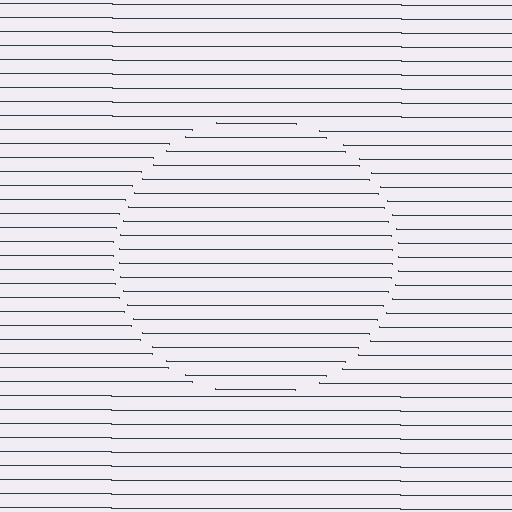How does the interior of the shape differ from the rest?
The interior of the shape contains the same grating, shifted by half a period — the contour is defined by the phase discontinuity where line-ends from the inner and outer gratings abut.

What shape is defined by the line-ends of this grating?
An illusory circle. The interior of the shape contains the same grating, shifted by half a period — the contour is defined by the phase discontinuity where line-ends from the inner and outer gratings abut.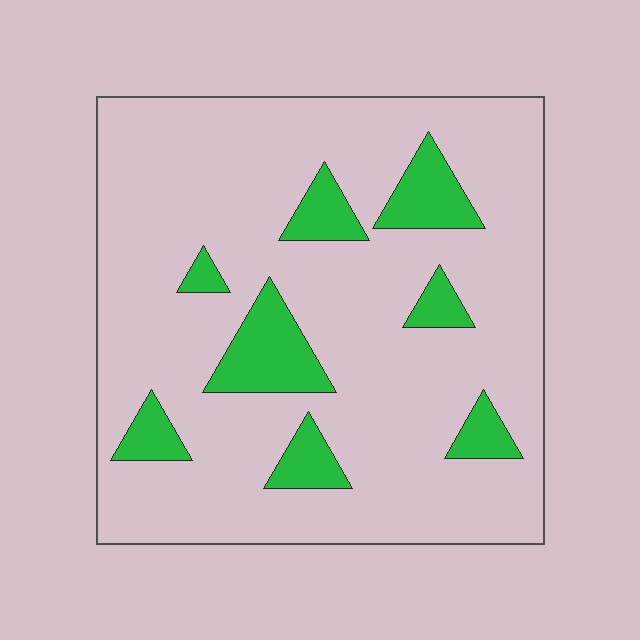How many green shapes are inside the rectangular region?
8.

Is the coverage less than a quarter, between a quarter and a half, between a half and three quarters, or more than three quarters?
Less than a quarter.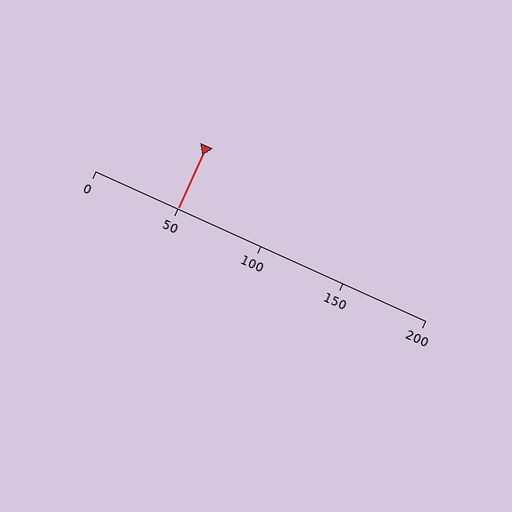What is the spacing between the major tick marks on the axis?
The major ticks are spaced 50 apart.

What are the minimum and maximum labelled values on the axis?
The axis runs from 0 to 200.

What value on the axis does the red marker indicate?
The marker indicates approximately 50.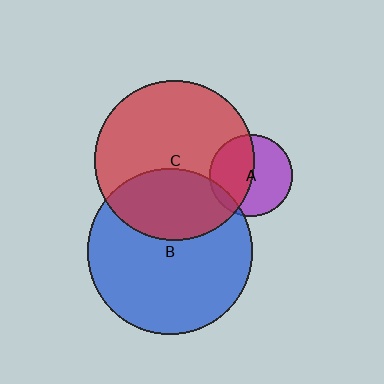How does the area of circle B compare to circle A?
Approximately 4.1 times.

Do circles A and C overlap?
Yes.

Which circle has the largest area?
Circle B (blue).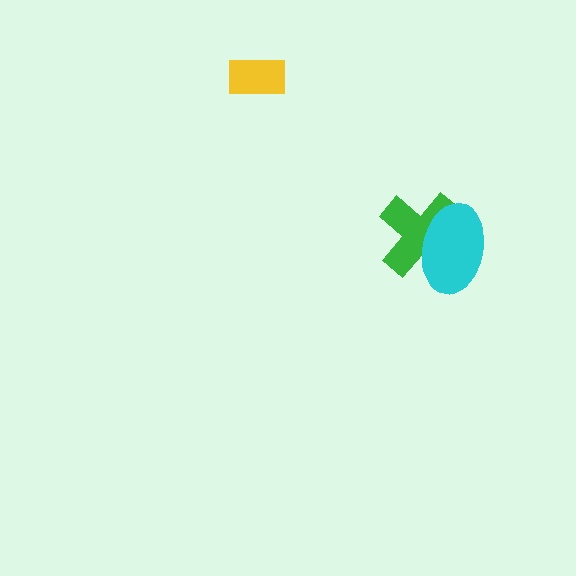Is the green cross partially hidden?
Yes, it is partially covered by another shape.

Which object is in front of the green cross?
The cyan ellipse is in front of the green cross.